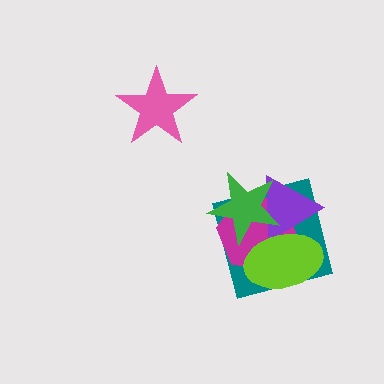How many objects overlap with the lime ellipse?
4 objects overlap with the lime ellipse.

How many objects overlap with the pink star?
0 objects overlap with the pink star.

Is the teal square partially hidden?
Yes, it is partially covered by another shape.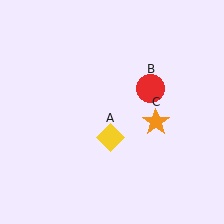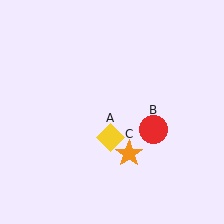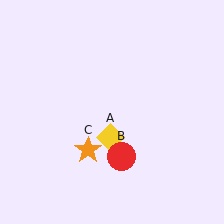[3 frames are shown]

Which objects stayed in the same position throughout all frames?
Yellow diamond (object A) remained stationary.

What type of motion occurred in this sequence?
The red circle (object B), orange star (object C) rotated clockwise around the center of the scene.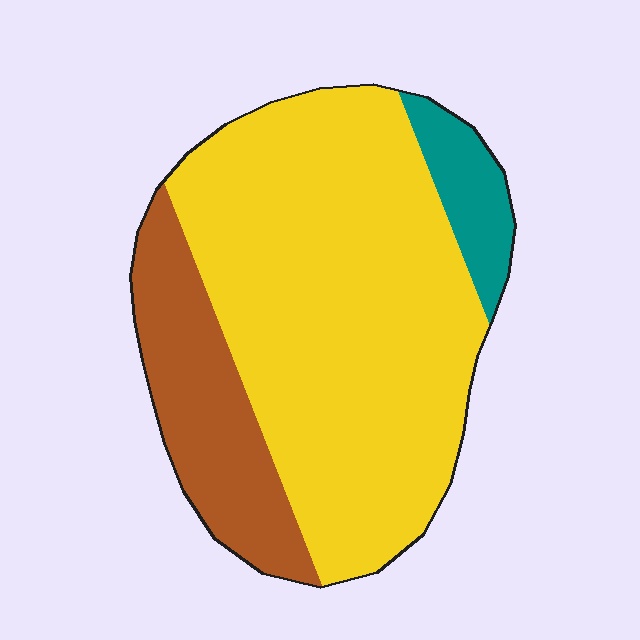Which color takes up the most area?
Yellow, at roughly 70%.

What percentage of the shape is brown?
Brown takes up about one fifth (1/5) of the shape.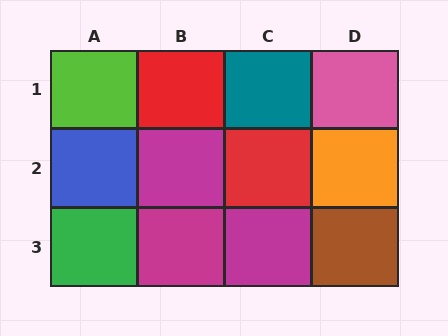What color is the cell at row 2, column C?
Red.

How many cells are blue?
1 cell is blue.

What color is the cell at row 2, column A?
Blue.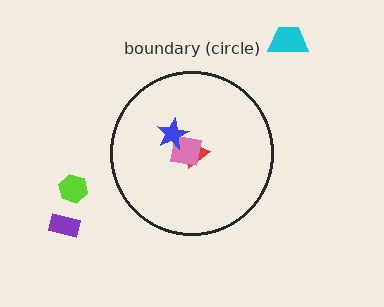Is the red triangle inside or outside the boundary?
Inside.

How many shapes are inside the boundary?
3 inside, 3 outside.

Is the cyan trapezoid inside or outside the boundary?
Outside.